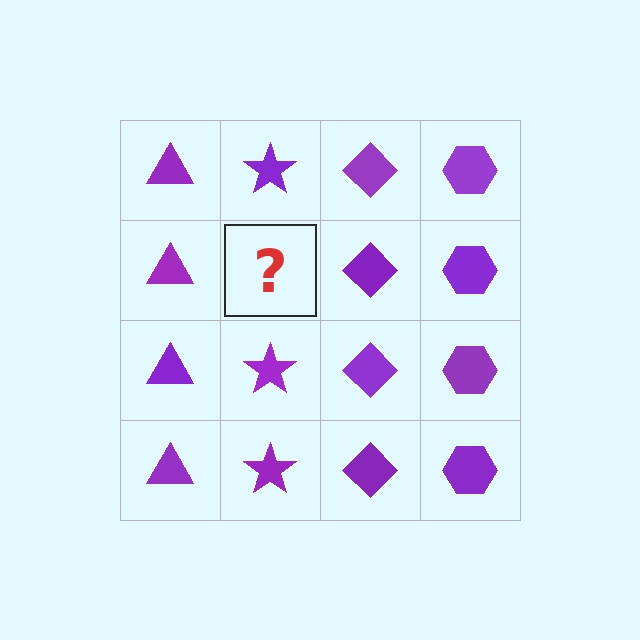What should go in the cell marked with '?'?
The missing cell should contain a purple star.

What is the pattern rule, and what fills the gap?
The rule is that each column has a consistent shape. The gap should be filled with a purple star.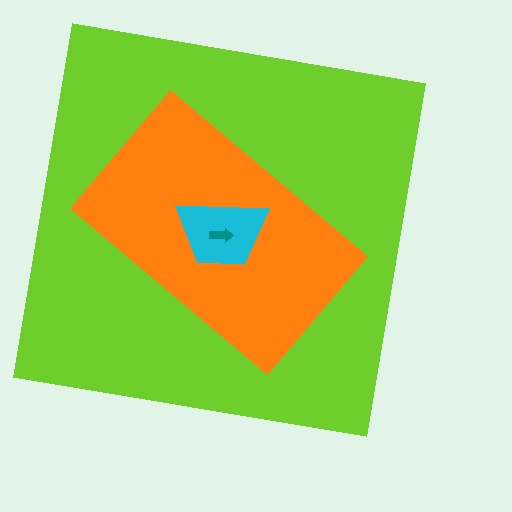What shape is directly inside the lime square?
The orange rectangle.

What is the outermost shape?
The lime square.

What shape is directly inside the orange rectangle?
The cyan trapezoid.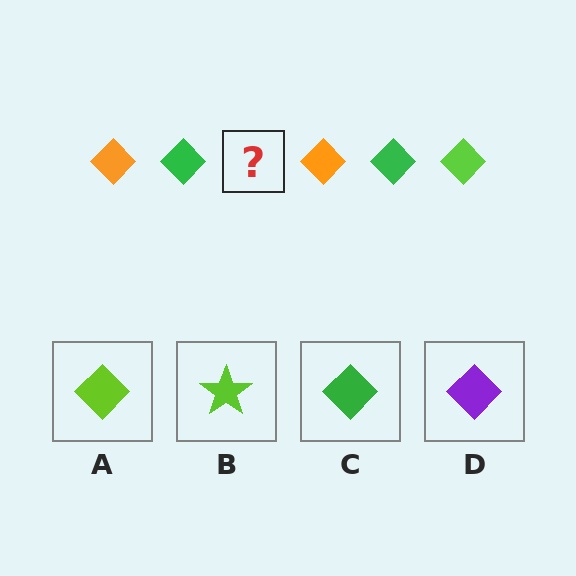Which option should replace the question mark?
Option A.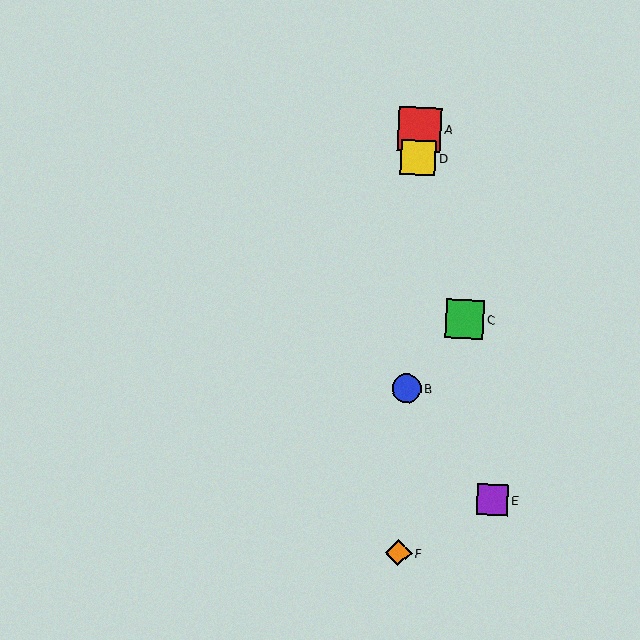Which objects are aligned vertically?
Objects A, B, D, F are aligned vertically.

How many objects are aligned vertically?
4 objects (A, B, D, F) are aligned vertically.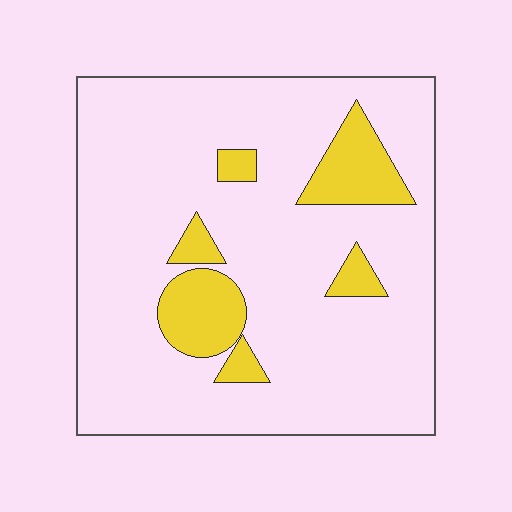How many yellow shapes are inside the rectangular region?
6.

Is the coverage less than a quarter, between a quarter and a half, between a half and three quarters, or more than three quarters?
Less than a quarter.